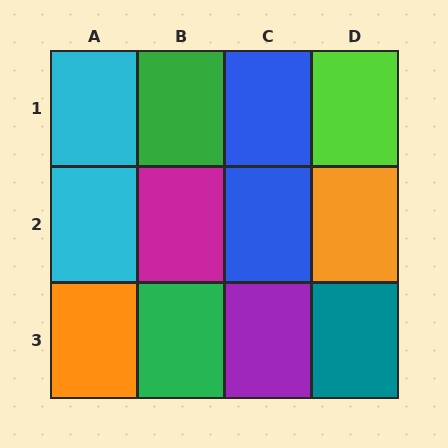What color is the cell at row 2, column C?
Blue.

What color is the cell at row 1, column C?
Blue.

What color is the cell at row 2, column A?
Cyan.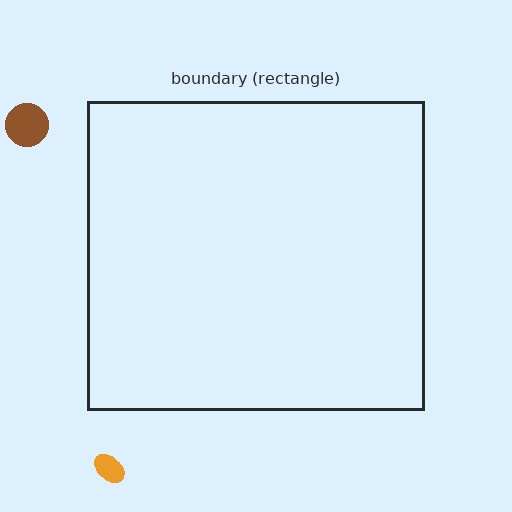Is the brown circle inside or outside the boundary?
Outside.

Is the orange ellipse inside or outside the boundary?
Outside.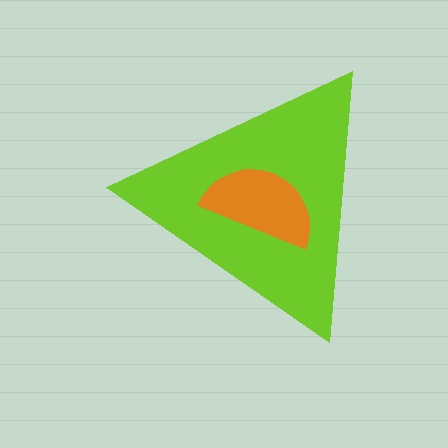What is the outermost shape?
The lime triangle.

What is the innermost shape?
The orange semicircle.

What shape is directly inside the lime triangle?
The orange semicircle.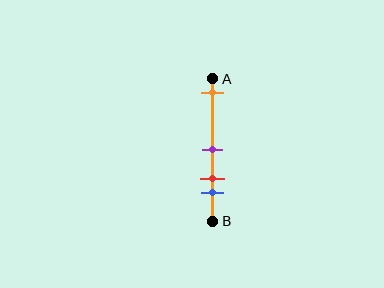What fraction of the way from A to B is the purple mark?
The purple mark is approximately 50% (0.5) of the way from A to B.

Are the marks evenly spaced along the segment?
No, the marks are not evenly spaced.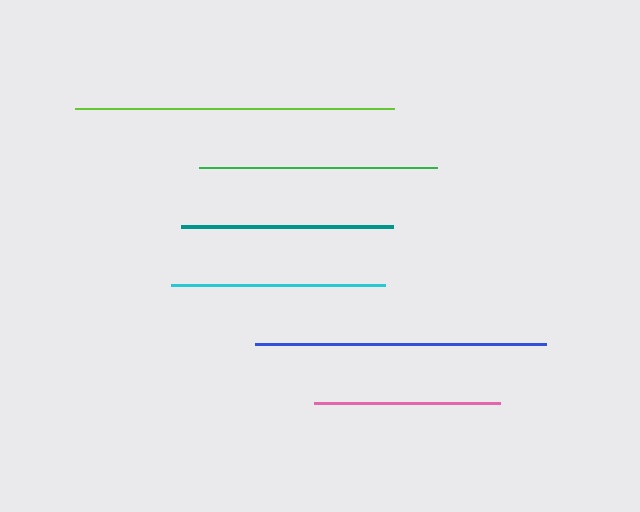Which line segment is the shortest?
The pink line is the shortest at approximately 186 pixels.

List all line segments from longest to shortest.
From longest to shortest: lime, blue, green, cyan, teal, pink.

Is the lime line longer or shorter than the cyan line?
The lime line is longer than the cyan line.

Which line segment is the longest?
The lime line is the longest at approximately 319 pixels.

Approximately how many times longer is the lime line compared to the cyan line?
The lime line is approximately 1.5 times the length of the cyan line.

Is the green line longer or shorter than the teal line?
The green line is longer than the teal line.